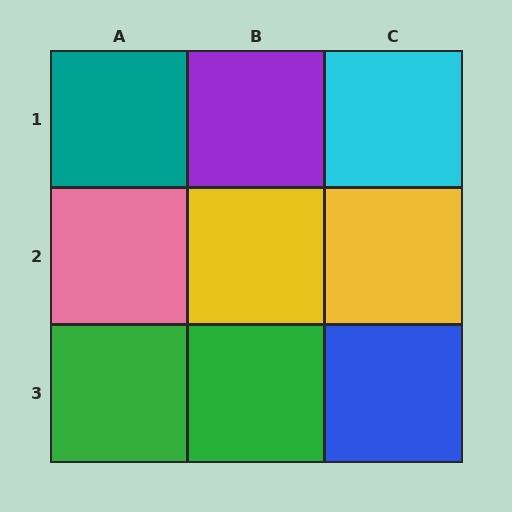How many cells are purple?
1 cell is purple.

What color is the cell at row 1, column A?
Teal.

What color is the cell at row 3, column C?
Blue.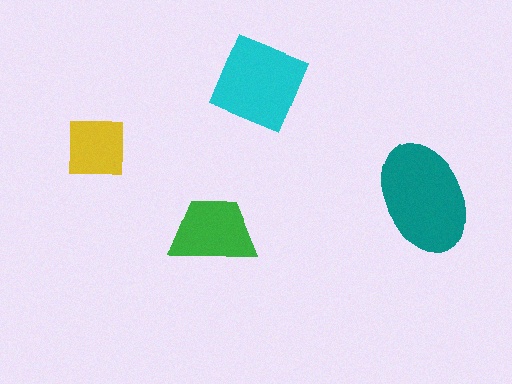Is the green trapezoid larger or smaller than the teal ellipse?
Smaller.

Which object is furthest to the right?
The teal ellipse is rightmost.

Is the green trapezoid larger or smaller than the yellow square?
Larger.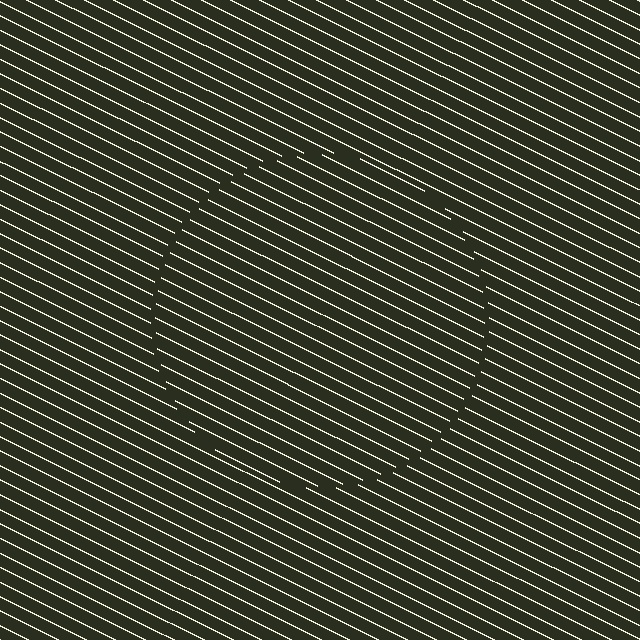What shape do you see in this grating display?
An illusory circle. The interior of the shape contains the same grating, shifted by half a period — the contour is defined by the phase discontinuity where line-ends from the inner and outer gratings abut.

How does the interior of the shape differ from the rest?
The interior of the shape contains the same grating, shifted by half a period — the contour is defined by the phase discontinuity where line-ends from the inner and outer gratings abut.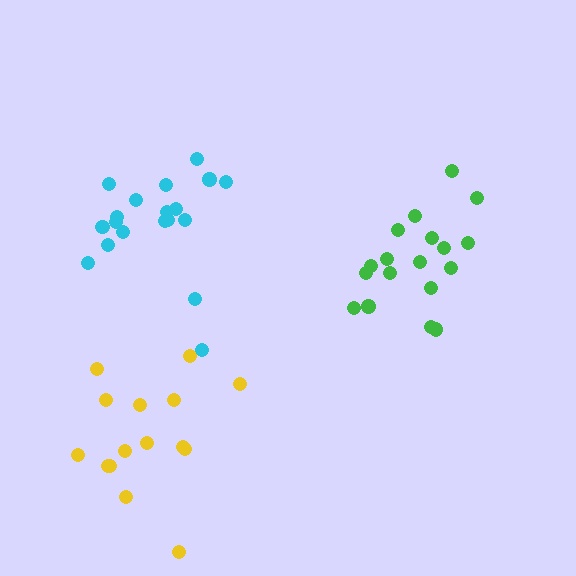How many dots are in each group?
Group 1: 15 dots, Group 2: 18 dots, Group 3: 19 dots (52 total).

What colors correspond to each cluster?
The clusters are colored: yellow, green, cyan.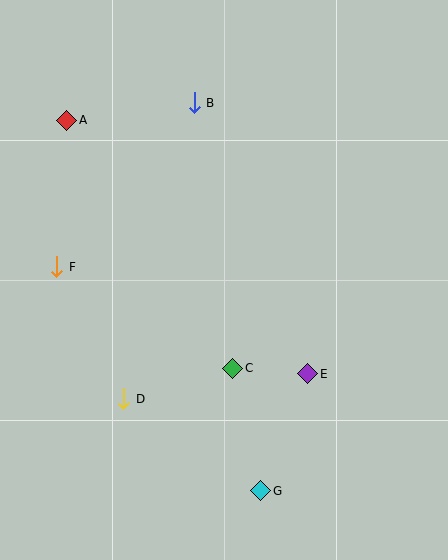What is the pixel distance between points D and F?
The distance between D and F is 148 pixels.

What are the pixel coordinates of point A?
Point A is at (67, 120).